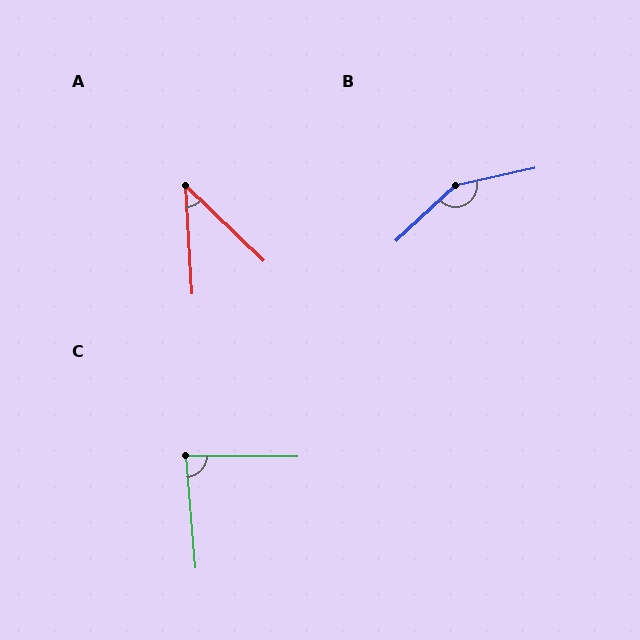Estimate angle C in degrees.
Approximately 85 degrees.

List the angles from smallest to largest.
A (42°), C (85°), B (149°).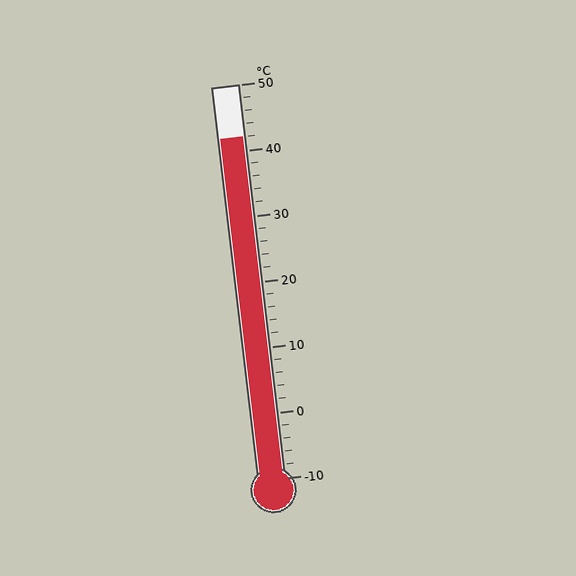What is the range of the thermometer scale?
The thermometer scale ranges from -10°C to 50°C.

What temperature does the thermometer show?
The thermometer shows approximately 42°C.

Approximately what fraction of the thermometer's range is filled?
The thermometer is filled to approximately 85% of its range.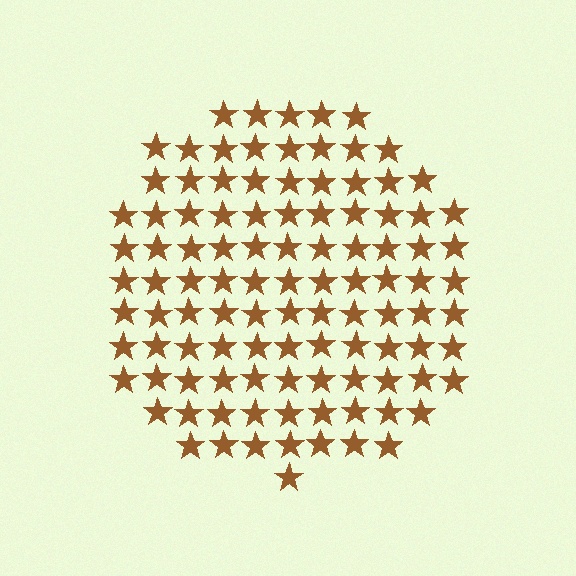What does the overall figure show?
The overall figure shows a circle.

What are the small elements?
The small elements are stars.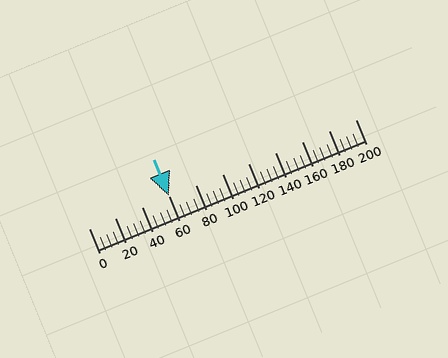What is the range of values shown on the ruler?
The ruler shows values from 0 to 200.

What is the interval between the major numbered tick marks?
The major tick marks are spaced 20 units apart.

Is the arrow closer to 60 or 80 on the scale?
The arrow is closer to 60.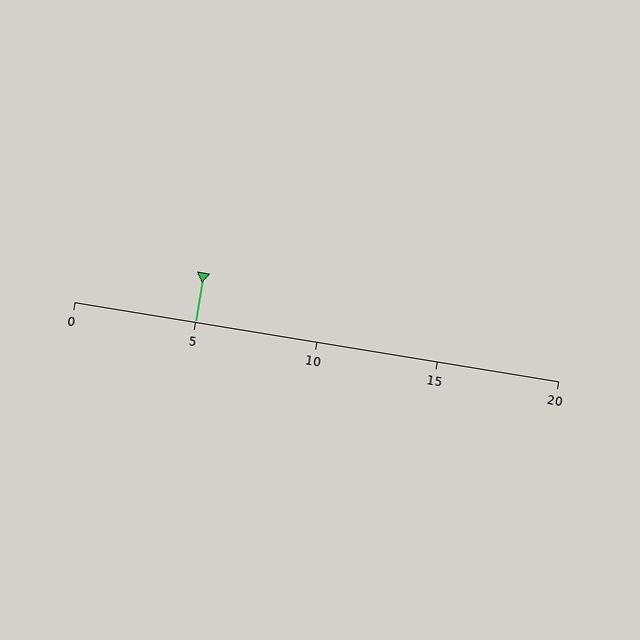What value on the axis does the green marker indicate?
The marker indicates approximately 5.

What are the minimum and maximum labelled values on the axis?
The axis runs from 0 to 20.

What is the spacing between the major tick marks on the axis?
The major ticks are spaced 5 apart.